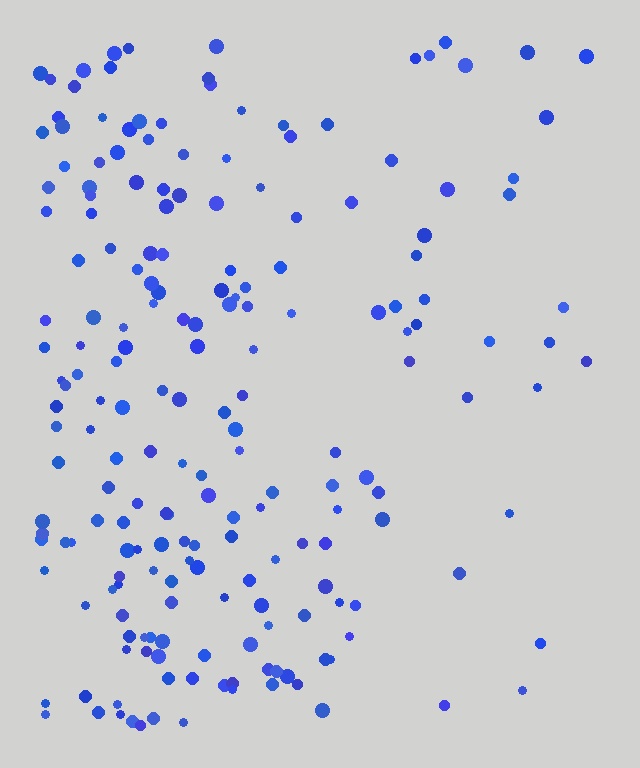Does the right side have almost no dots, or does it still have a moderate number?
Still a moderate number, just noticeably fewer than the left.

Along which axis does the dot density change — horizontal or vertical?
Horizontal.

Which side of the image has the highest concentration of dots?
The left.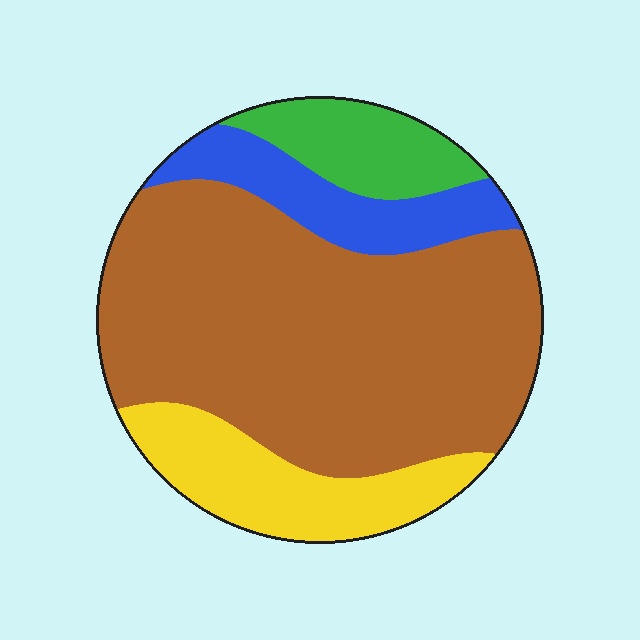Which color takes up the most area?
Brown, at roughly 60%.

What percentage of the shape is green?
Green covers 10% of the shape.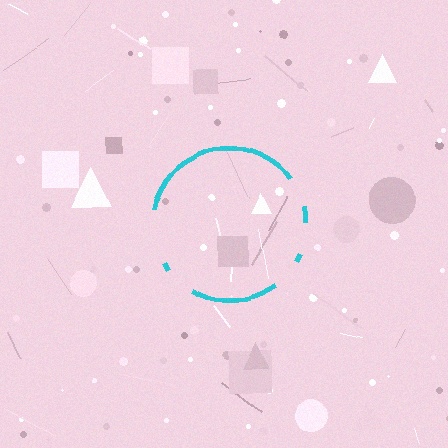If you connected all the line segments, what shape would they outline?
They would outline a circle.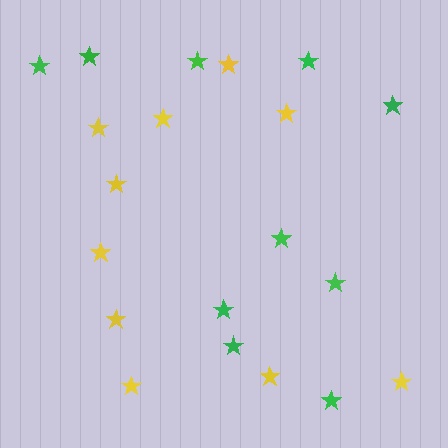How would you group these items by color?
There are 2 groups: one group of green stars (10) and one group of yellow stars (10).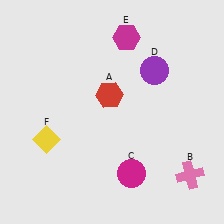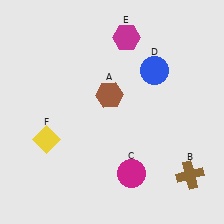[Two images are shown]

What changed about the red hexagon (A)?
In Image 1, A is red. In Image 2, it changed to brown.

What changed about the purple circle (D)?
In Image 1, D is purple. In Image 2, it changed to blue.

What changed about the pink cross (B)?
In Image 1, B is pink. In Image 2, it changed to brown.